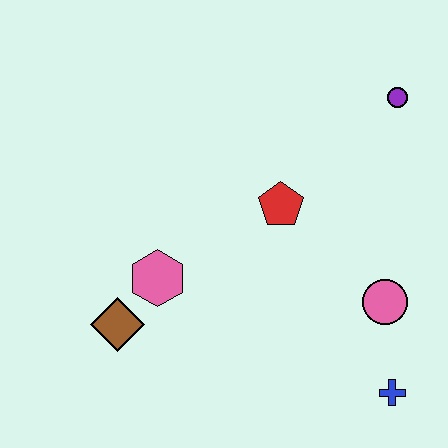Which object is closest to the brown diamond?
The pink hexagon is closest to the brown diamond.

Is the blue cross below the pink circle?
Yes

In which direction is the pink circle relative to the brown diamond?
The pink circle is to the right of the brown diamond.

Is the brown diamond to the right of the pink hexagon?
No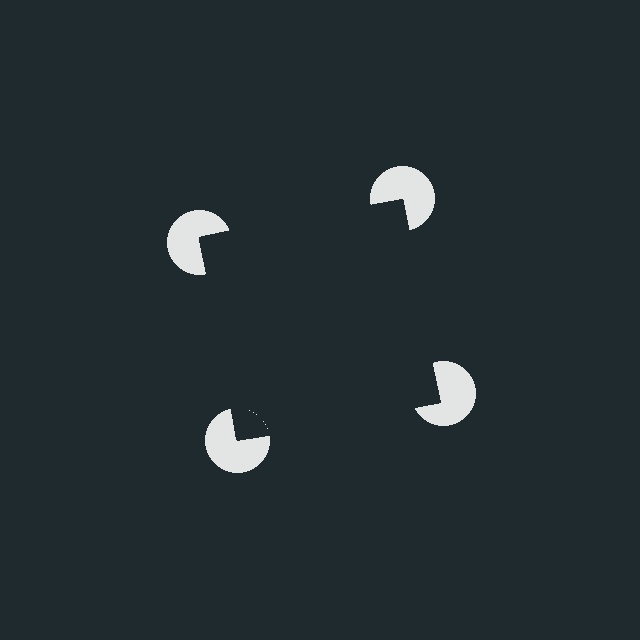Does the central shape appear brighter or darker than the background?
It typically appears slightly darker than the background, even though no actual brightness change is drawn.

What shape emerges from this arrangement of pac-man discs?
An illusory square — its edges are inferred from the aligned wedge cuts in the pac-man discs, not physically drawn.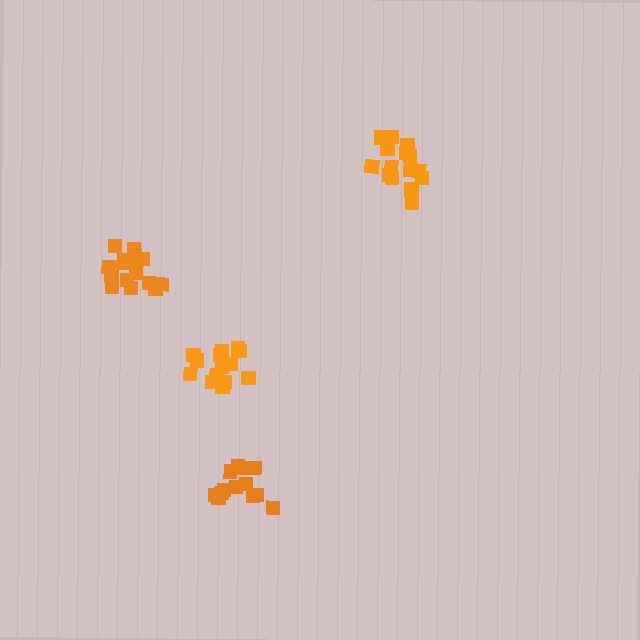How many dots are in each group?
Group 1: 16 dots, Group 2: 13 dots, Group 3: 15 dots, Group 4: 18 dots (62 total).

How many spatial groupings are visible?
There are 4 spatial groupings.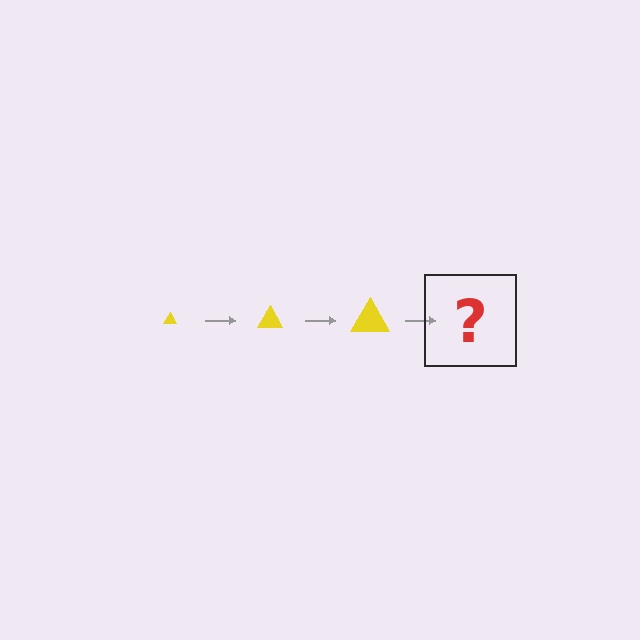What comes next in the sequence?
The next element should be a yellow triangle, larger than the previous one.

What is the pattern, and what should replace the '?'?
The pattern is that the triangle gets progressively larger each step. The '?' should be a yellow triangle, larger than the previous one.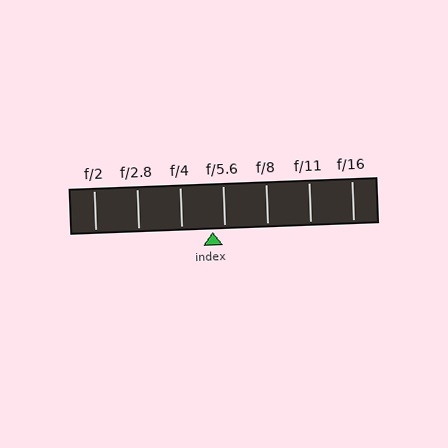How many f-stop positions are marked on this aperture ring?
There are 7 f-stop positions marked.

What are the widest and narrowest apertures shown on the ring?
The widest aperture shown is f/2 and the narrowest is f/16.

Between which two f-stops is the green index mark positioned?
The index mark is between f/4 and f/5.6.